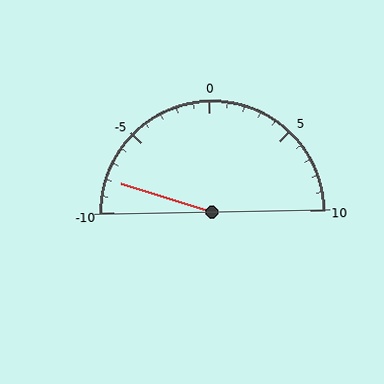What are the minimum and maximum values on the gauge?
The gauge ranges from -10 to 10.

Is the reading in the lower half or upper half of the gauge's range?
The reading is in the lower half of the range (-10 to 10).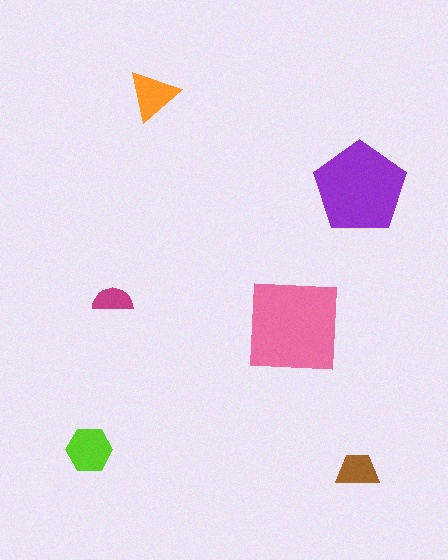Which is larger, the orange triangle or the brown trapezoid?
The orange triangle.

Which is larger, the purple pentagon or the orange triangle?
The purple pentagon.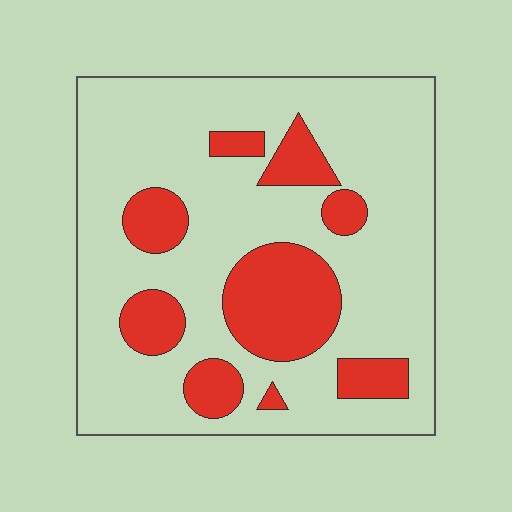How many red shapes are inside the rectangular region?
9.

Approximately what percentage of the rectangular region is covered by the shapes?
Approximately 25%.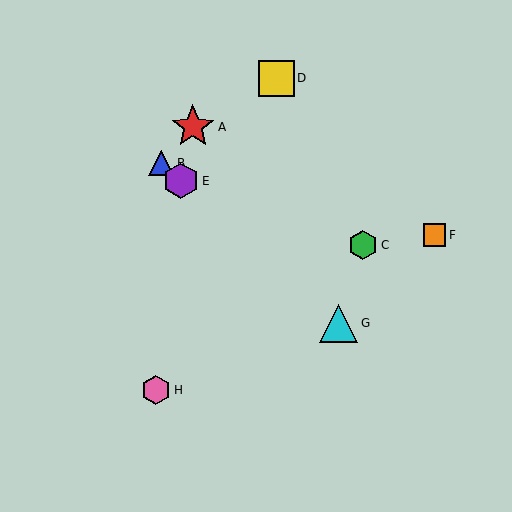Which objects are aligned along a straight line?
Objects B, E, G are aligned along a straight line.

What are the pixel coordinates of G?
Object G is at (339, 323).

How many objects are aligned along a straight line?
3 objects (B, E, G) are aligned along a straight line.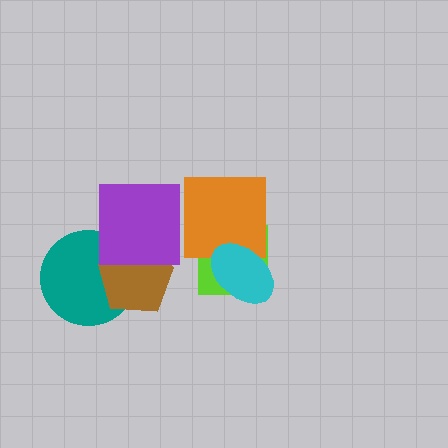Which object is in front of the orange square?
The cyan ellipse is in front of the orange square.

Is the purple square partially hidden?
No, no other shape covers it.